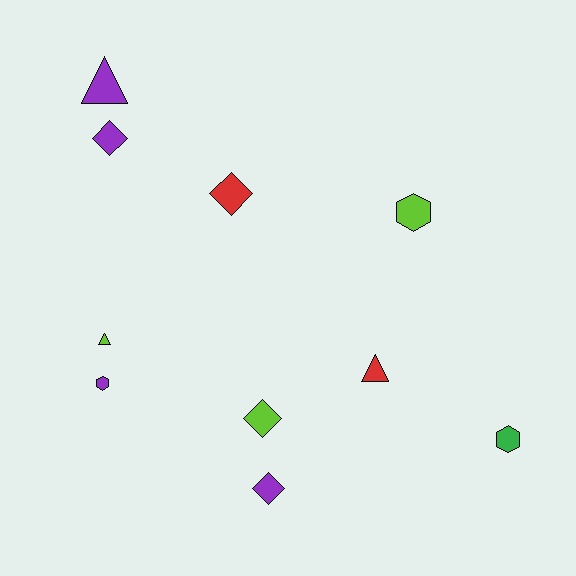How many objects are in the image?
There are 10 objects.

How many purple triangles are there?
There is 1 purple triangle.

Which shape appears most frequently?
Diamond, with 4 objects.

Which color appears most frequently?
Purple, with 4 objects.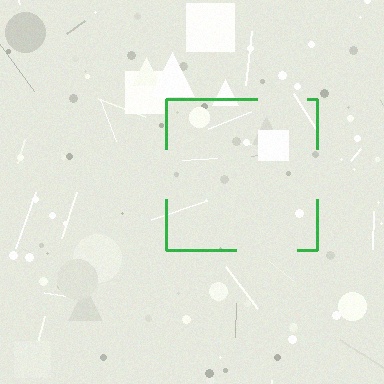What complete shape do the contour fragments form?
The contour fragments form a square.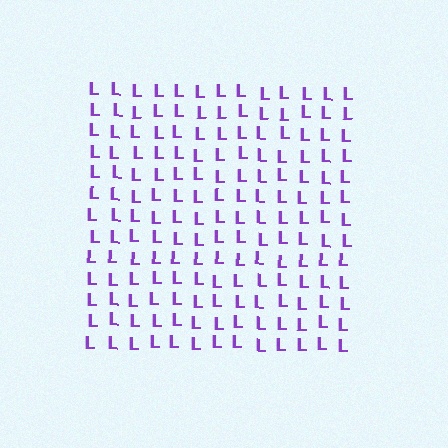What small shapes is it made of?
It is made of small letter L's.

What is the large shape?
The large shape is a square.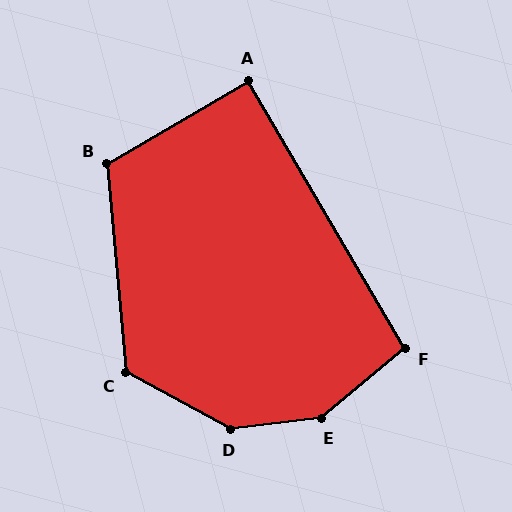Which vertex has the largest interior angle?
E, at approximately 147 degrees.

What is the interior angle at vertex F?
Approximately 100 degrees (obtuse).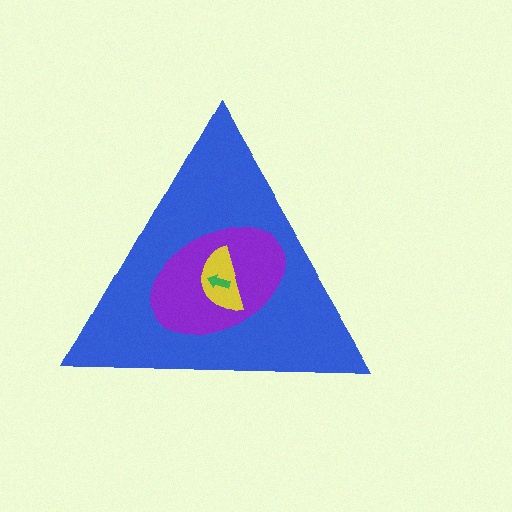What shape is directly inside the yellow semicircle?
The green arrow.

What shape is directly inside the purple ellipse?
The yellow semicircle.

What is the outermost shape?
The blue triangle.